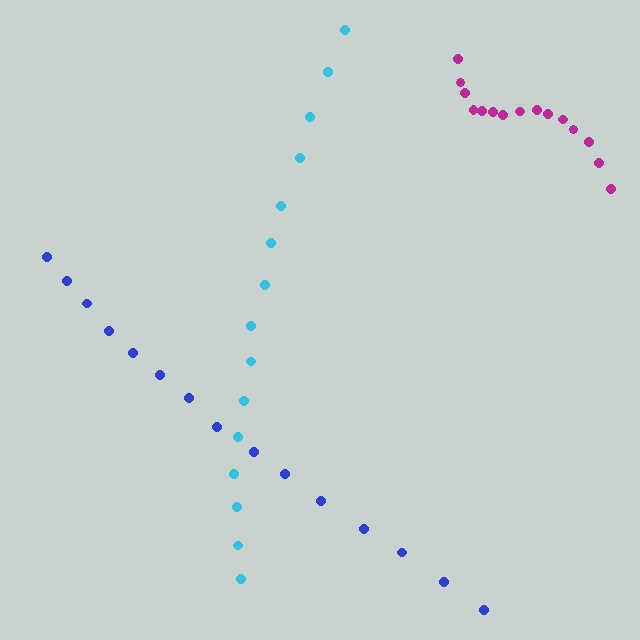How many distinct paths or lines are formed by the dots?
There are 3 distinct paths.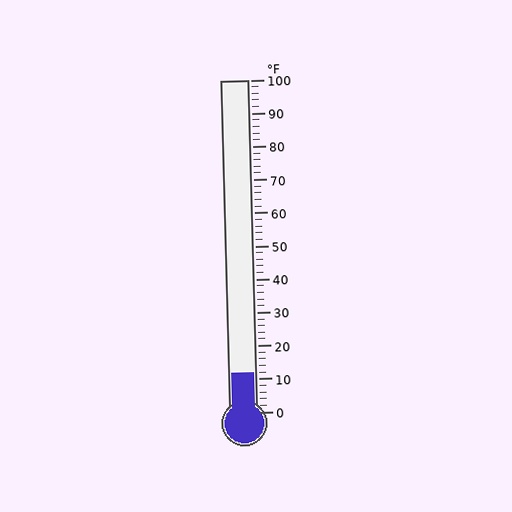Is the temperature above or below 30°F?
The temperature is below 30°F.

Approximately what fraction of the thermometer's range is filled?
The thermometer is filled to approximately 10% of its range.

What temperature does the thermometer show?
The thermometer shows approximately 12°F.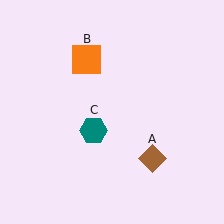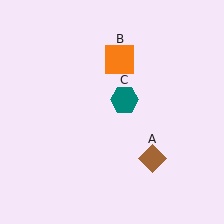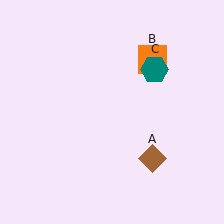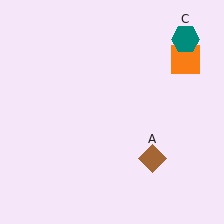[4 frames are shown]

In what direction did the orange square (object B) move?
The orange square (object B) moved right.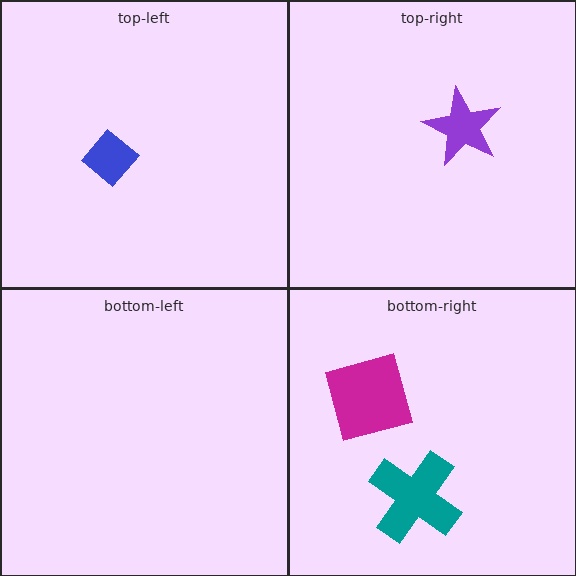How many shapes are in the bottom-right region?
2.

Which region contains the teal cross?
The bottom-right region.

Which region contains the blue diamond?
The top-left region.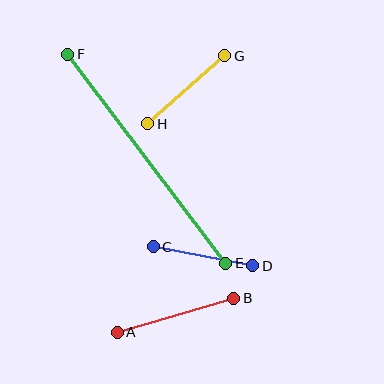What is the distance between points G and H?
The distance is approximately 103 pixels.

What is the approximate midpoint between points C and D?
The midpoint is at approximately (203, 256) pixels.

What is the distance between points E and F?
The distance is approximately 262 pixels.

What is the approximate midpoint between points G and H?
The midpoint is at approximately (186, 90) pixels.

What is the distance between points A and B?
The distance is approximately 121 pixels.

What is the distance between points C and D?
The distance is approximately 101 pixels.